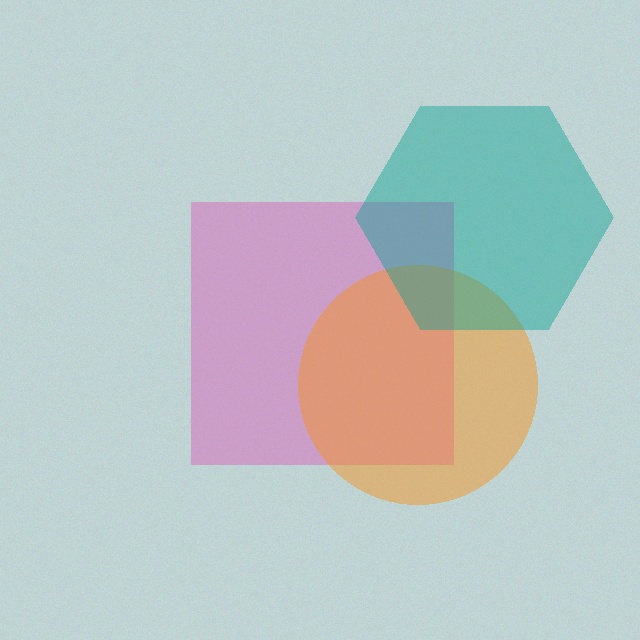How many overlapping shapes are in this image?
There are 3 overlapping shapes in the image.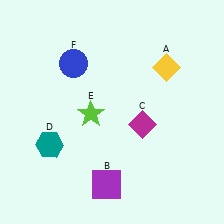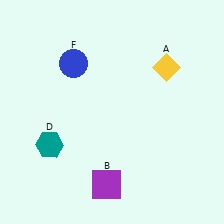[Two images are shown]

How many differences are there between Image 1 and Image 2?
There are 2 differences between the two images.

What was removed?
The lime star (E), the magenta diamond (C) were removed in Image 2.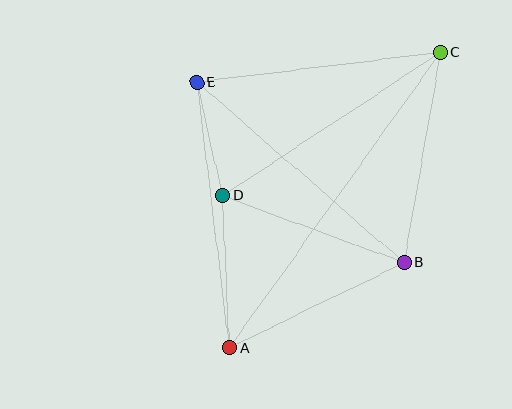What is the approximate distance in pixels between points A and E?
The distance between A and E is approximately 268 pixels.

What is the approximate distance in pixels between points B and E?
The distance between B and E is approximately 275 pixels.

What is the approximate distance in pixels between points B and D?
The distance between B and D is approximately 193 pixels.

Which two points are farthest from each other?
Points A and C are farthest from each other.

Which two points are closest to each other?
Points D and E are closest to each other.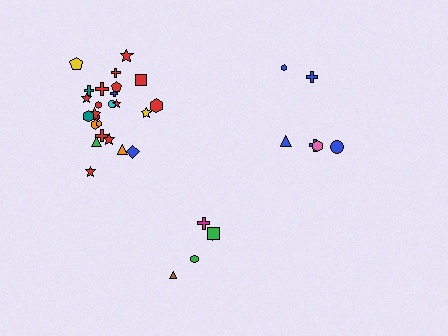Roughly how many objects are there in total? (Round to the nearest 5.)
Roughly 35 objects in total.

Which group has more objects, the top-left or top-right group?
The top-left group.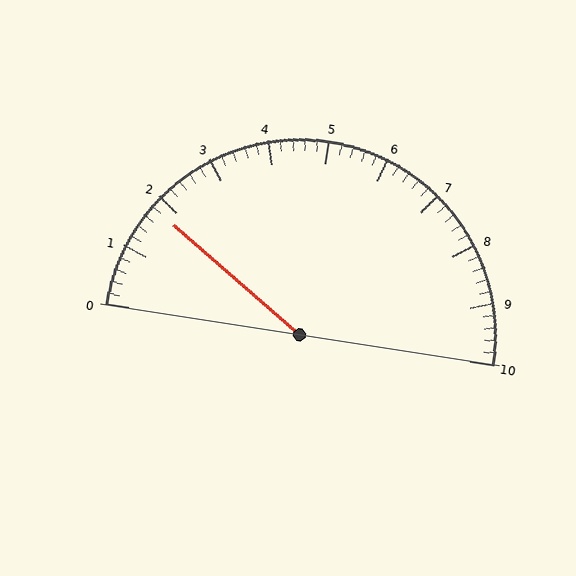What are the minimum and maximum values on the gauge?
The gauge ranges from 0 to 10.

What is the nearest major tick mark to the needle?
The nearest major tick mark is 2.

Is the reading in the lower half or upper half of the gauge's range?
The reading is in the lower half of the range (0 to 10).